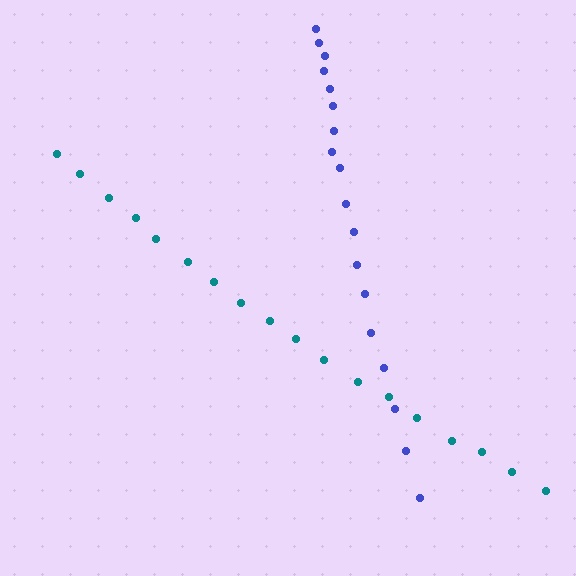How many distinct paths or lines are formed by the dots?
There are 2 distinct paths.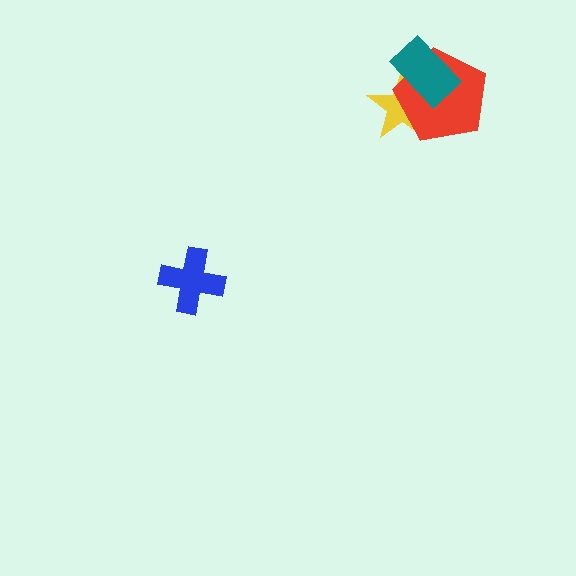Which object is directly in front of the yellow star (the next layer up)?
The red pentagon is directly in front of the yellow star.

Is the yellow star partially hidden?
Yes, it is partially covered by another shape.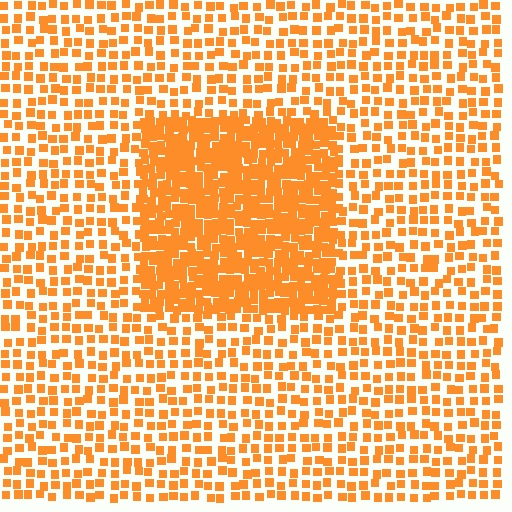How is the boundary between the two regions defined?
The boundary is defined by a change in element density (approximately 2.3x ratio). All elements are the same color, size, and shape.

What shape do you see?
I see a rectangle.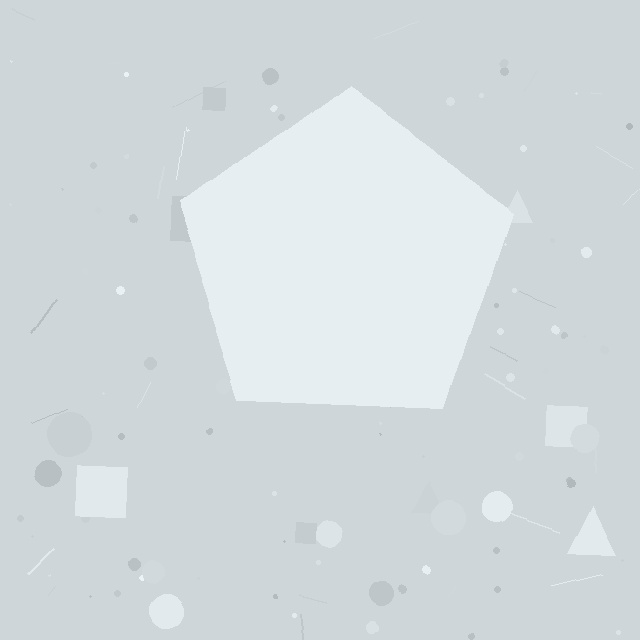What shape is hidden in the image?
A pentagon is hidden in the image.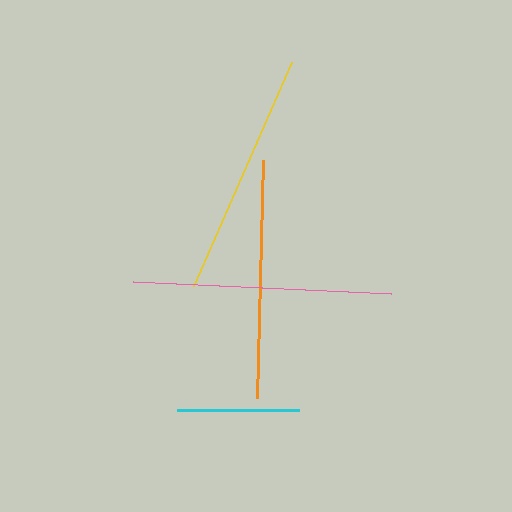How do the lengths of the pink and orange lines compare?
The pink and orange lines are approximately the same length.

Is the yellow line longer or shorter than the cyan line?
The yellow line is longer than the cyan line.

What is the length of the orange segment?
The orange segment is approximately 238 pixels long.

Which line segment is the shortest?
The cyan line is the shortest at approximately 122 pixels.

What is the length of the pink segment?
The pink segment is approximately 258 pixels long.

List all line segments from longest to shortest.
From longest to shortest: pink, yellow, orange, cyan.